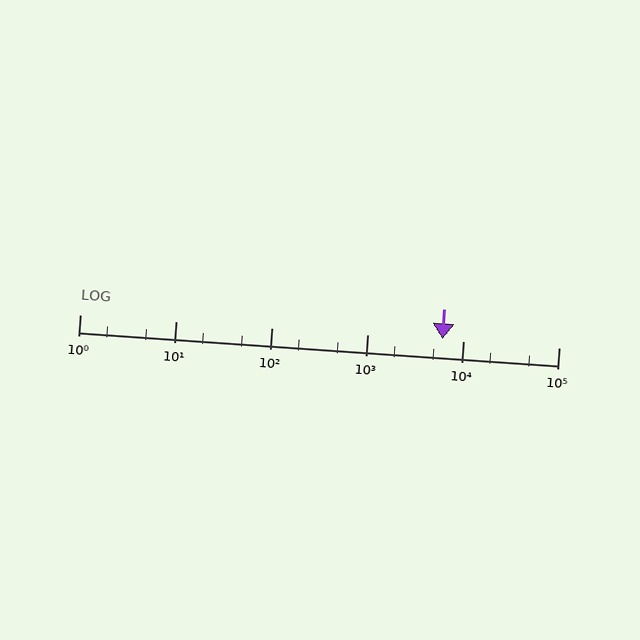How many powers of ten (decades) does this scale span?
The scale spans 5 decades, from 1 to 100000.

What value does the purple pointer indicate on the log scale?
The pointer indicates approximately 6100.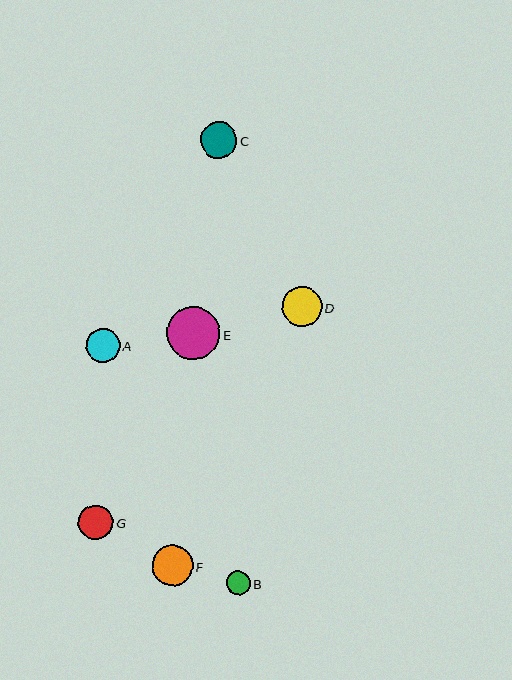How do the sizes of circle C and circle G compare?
Circle C and circle G are approximately the same size.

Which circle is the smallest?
Circle B is the smallest with a size of approximately 24 pixels.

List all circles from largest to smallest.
From largest to smallest: E, F, D, C, G, A, B.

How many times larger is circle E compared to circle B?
Circle E is approximately 2.2 times the size of circle B.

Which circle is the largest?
Circle E is the largest with a size of approximately 53 pixels.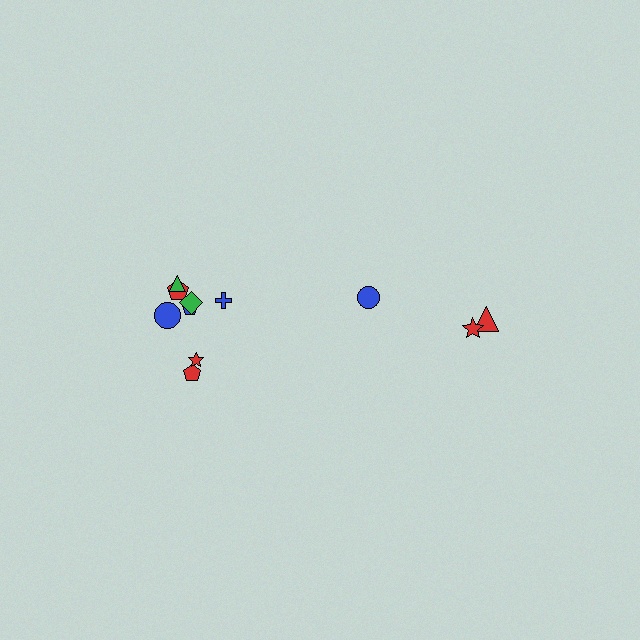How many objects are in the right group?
There are 3 objects.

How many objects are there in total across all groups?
There are 11 objects.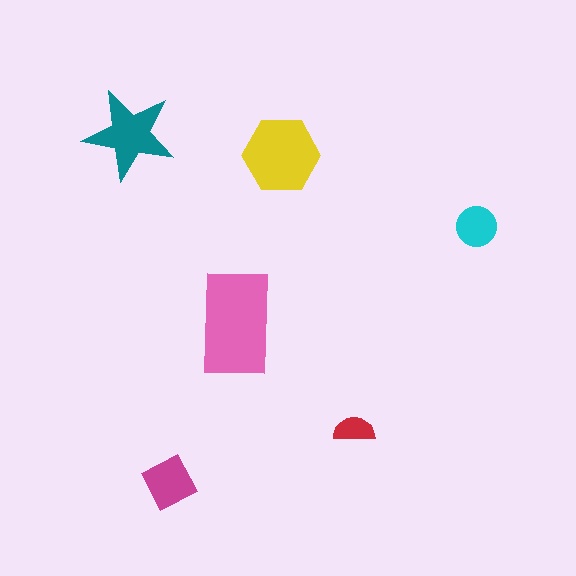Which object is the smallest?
The red semicircle.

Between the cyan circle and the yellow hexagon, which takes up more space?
The yellow hexagon.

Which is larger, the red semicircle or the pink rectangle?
The pink rectangle.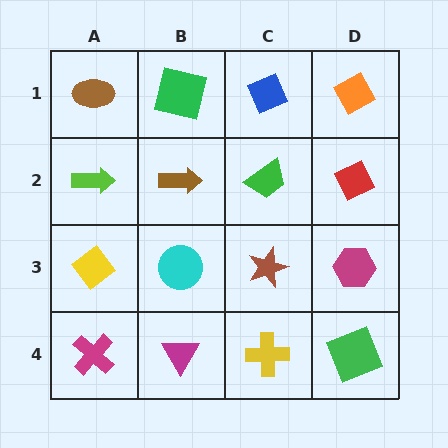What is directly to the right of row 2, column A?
A brown arrow.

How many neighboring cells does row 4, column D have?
2.